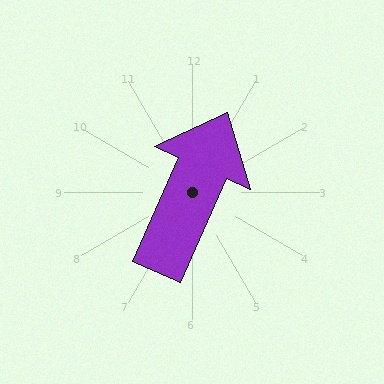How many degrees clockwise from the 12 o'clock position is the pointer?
Approximately 24 degrees.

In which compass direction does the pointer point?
Northeast.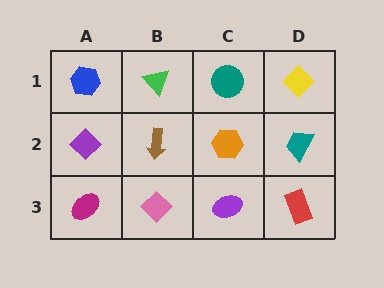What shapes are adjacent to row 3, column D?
A teal trapezoid (row 2, column D), a purple ellipse (row 3, column C).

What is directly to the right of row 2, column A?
A brown arrow.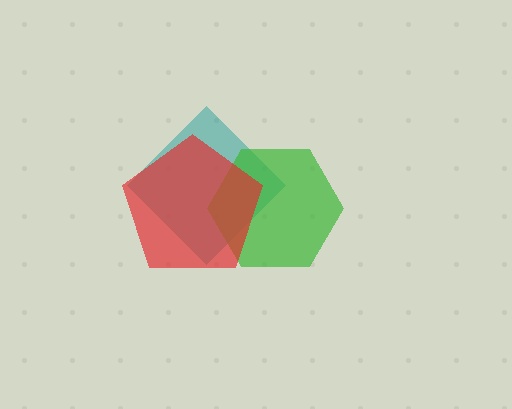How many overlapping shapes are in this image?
There are 3 overlapping shapes in the image.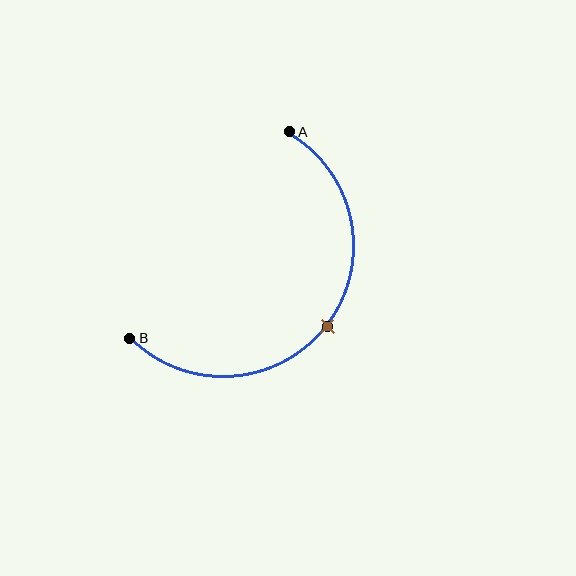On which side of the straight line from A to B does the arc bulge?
The arc bulges below and to the right of the straight line connecting A and B.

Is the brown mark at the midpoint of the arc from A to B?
Yes. The brown mark lies on the arc at equal arc-length from both A and B — it is the arc midpoint.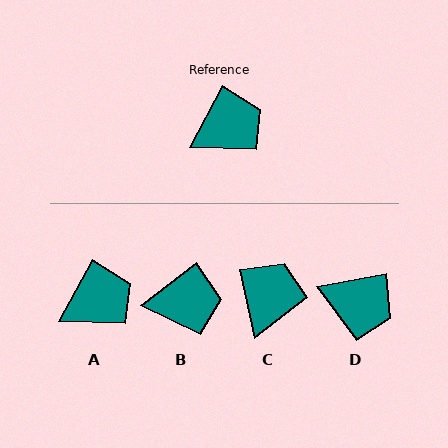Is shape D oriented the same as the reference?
No, it is off by about 51 degrees.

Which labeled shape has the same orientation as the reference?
A.